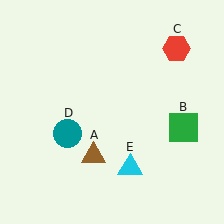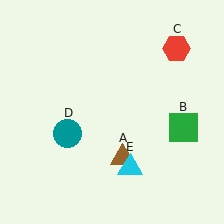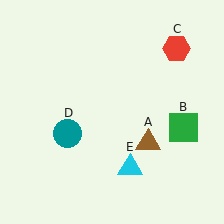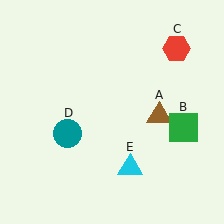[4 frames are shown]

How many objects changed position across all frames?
1 object changed position: brown triangle (object A).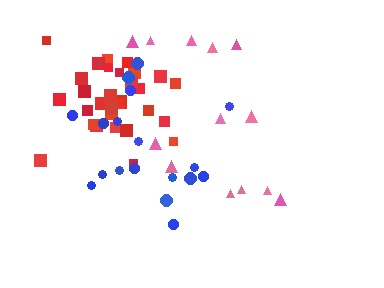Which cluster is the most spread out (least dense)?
Pink.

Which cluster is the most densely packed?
Red.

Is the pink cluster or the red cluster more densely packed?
Red.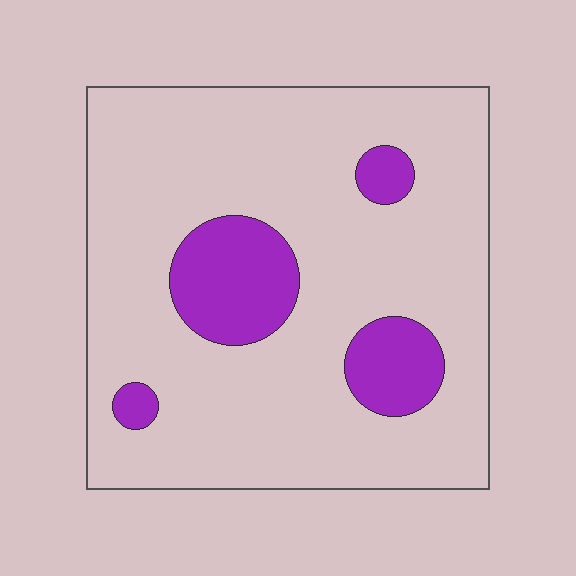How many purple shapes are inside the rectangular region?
4.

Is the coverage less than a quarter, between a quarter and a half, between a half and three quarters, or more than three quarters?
Less than a quarter.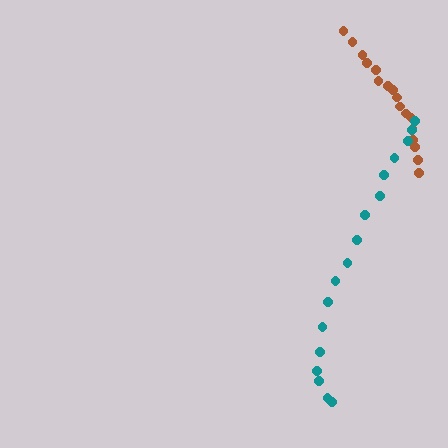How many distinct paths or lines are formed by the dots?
There are 2 distinct paths.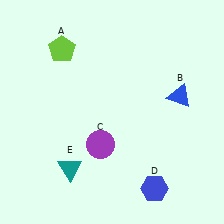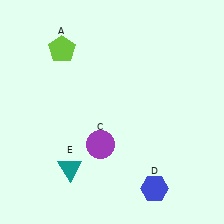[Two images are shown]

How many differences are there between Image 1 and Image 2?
There is 1 difference between the two images.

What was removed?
The blue triangle (B) was removed in Image 2.